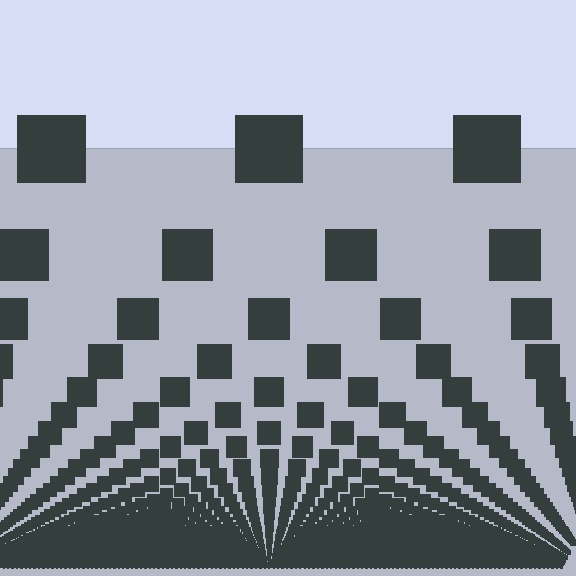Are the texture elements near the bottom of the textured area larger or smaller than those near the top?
Smaller. The gradient is inverted — elements near the bottom are smaller and denser.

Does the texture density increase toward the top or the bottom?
Density increases toward the bottom.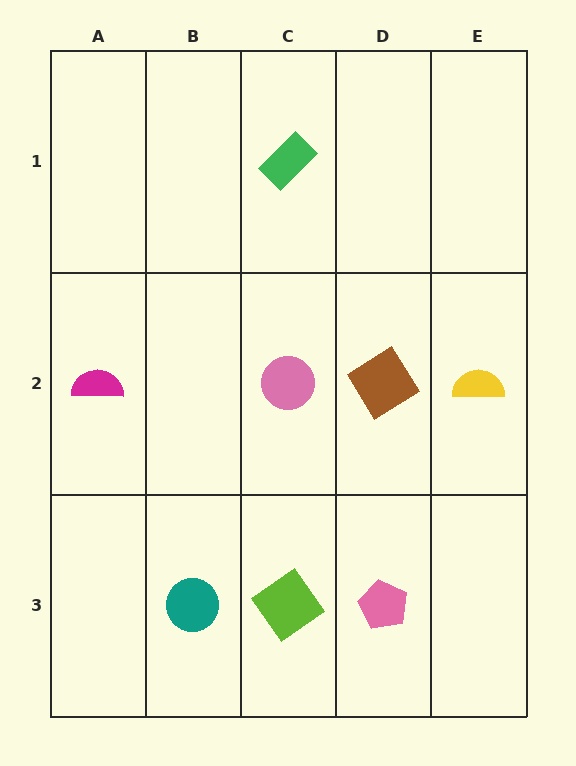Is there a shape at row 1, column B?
No, that cell is empty.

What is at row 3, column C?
A lime diamond.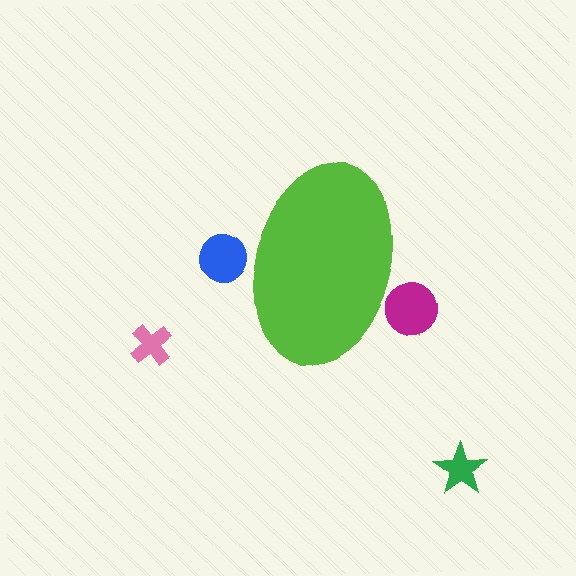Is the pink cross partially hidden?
No, the pink cross is fully visible.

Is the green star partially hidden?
No, the green star is fully visible.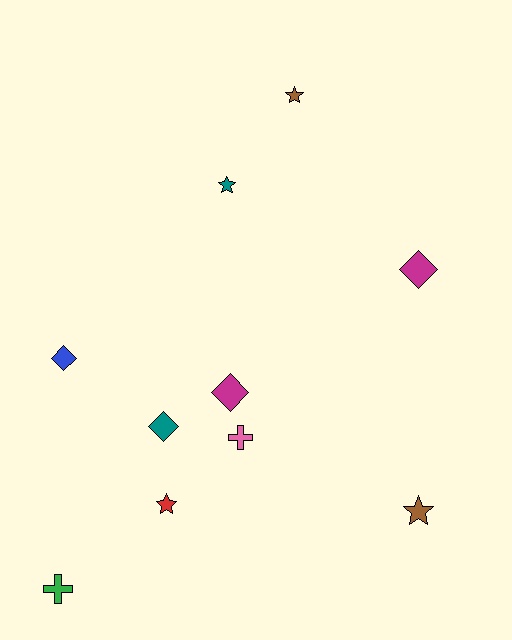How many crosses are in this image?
There are 2 crosses.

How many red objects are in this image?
There is 1 red object.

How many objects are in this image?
There are 10 objects.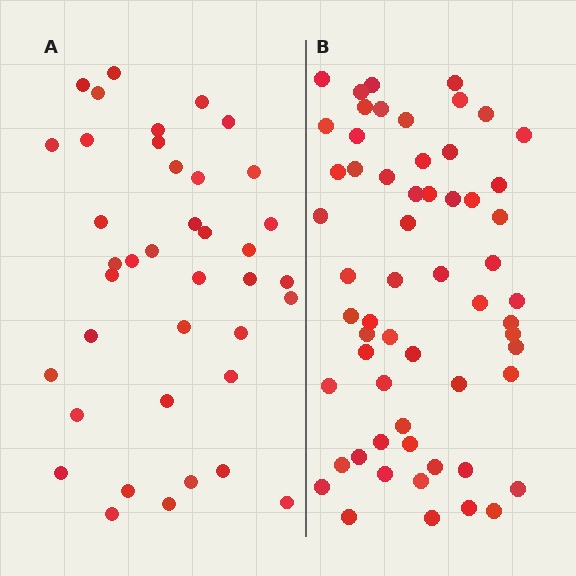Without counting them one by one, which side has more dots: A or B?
Region B (the right region) has more dots.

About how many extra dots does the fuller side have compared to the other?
Region B has approximately 20 more dots than region A.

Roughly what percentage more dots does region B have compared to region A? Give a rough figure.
About 50% more.